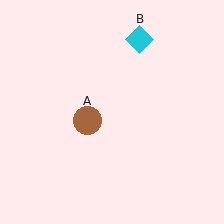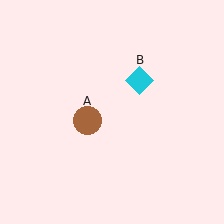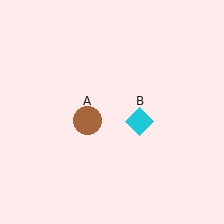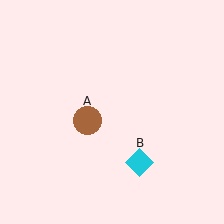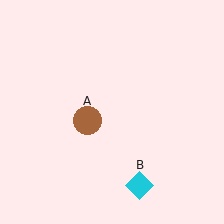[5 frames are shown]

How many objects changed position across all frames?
1 object changed position: cyan diamond (object B).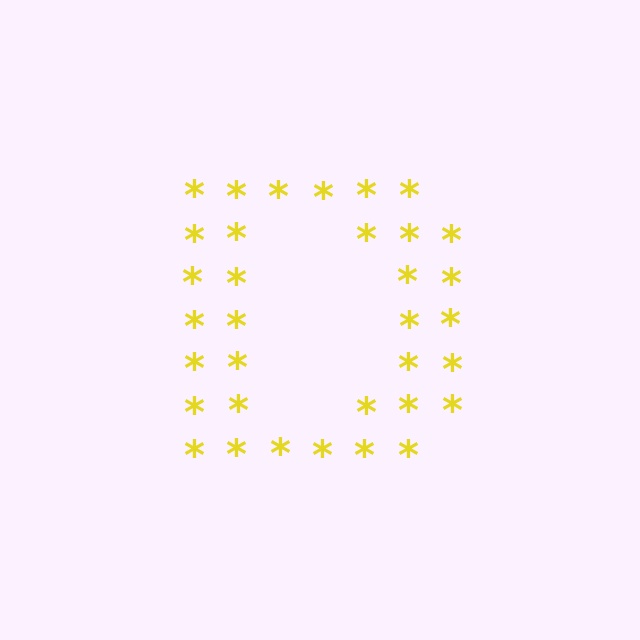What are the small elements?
The small elements are asterisks.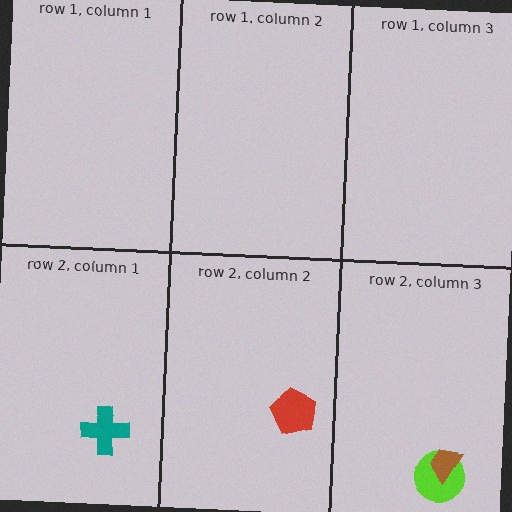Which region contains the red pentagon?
The row 2, column 2 region.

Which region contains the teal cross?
The row 2, column 1 region.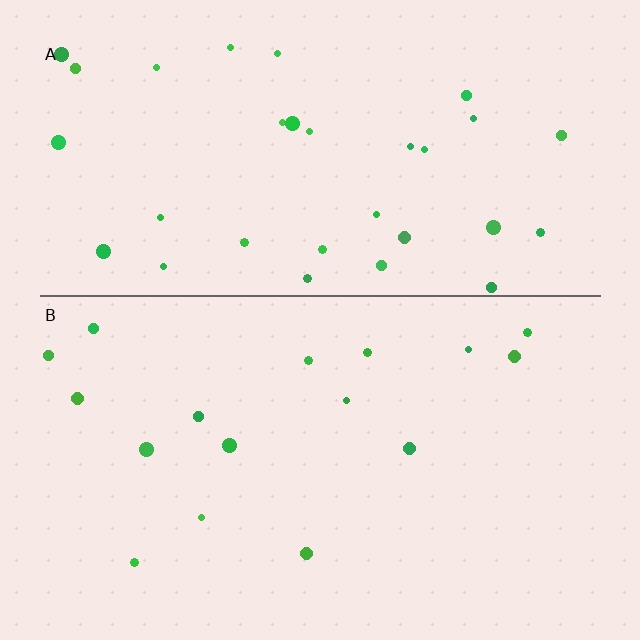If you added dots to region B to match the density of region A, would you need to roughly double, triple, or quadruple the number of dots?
Approximately double.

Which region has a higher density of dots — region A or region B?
A (the top).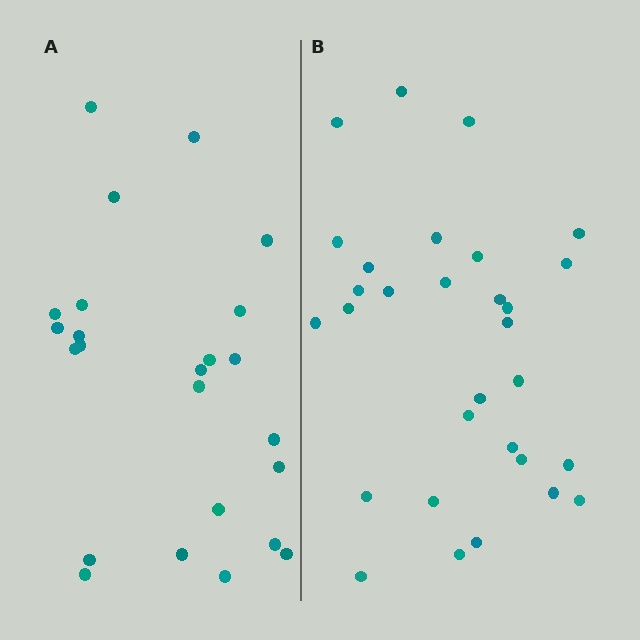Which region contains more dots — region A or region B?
Region B (the right region) has more dots.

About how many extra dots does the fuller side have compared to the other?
Region B has about 6 more dots than region A.